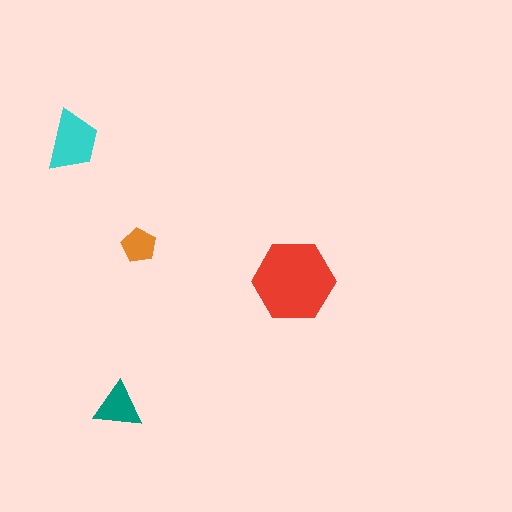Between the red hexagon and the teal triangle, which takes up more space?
The red hexagon.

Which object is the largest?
The red hexagon.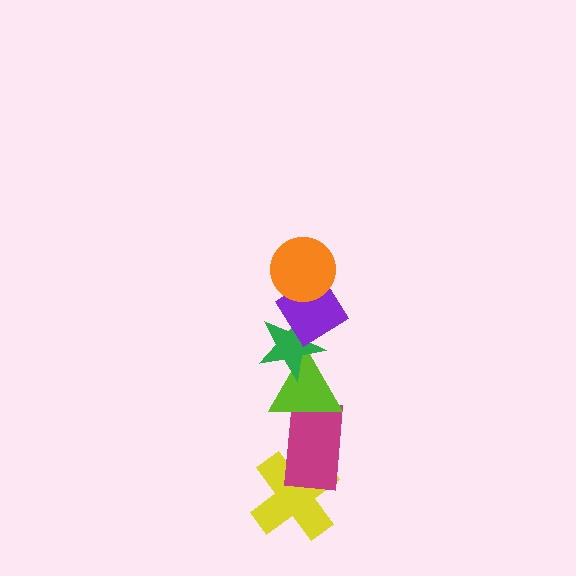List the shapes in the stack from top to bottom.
From top to bottom: the orange circle, the purple diamond, the green star, the lime triangle, the magenta rectangle, the yellow cross.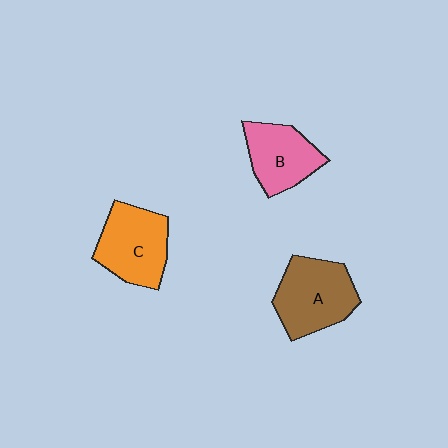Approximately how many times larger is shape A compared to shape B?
Approximately 1.3 times.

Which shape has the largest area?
Shape A (brown).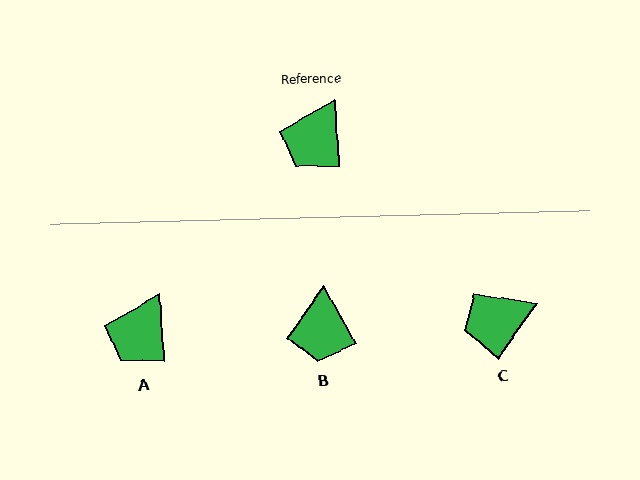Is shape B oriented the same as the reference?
No, it is off by about 26 degrees.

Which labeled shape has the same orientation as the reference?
A.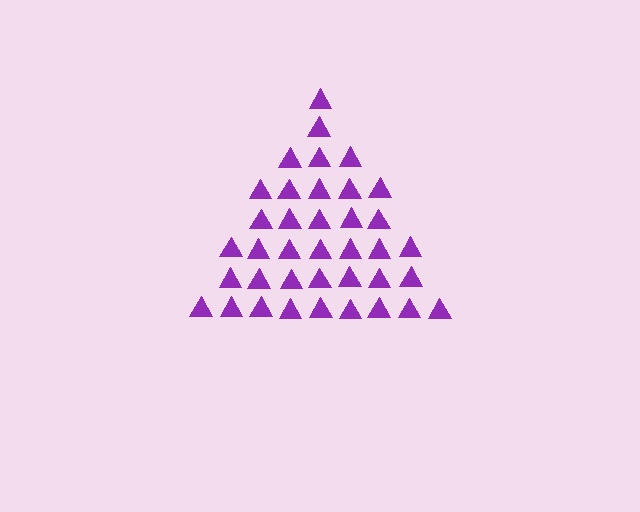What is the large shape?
The large shape is a triangle.